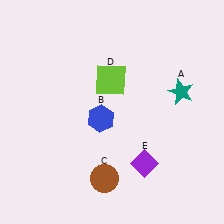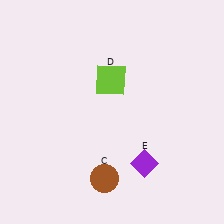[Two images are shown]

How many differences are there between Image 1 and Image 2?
There are 2 differences between the two images.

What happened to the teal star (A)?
The teal star (A) was removed in Image 2. It was in the top-right area of Image 1.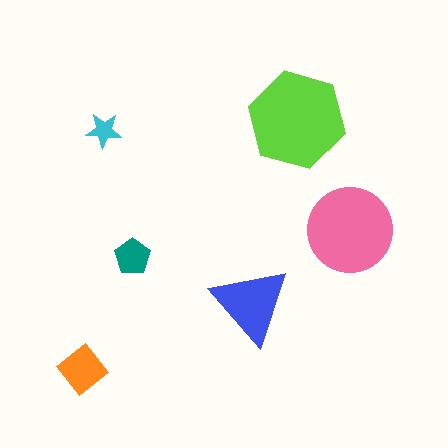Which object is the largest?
The lime hexagon.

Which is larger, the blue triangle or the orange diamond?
The blue triangle.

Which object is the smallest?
The cyan star.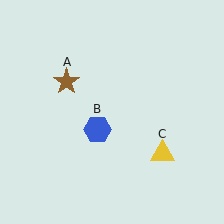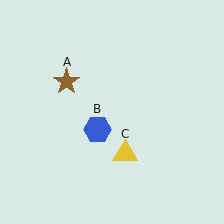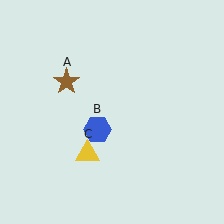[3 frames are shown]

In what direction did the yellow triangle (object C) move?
The yellow triangle (object C) moved left.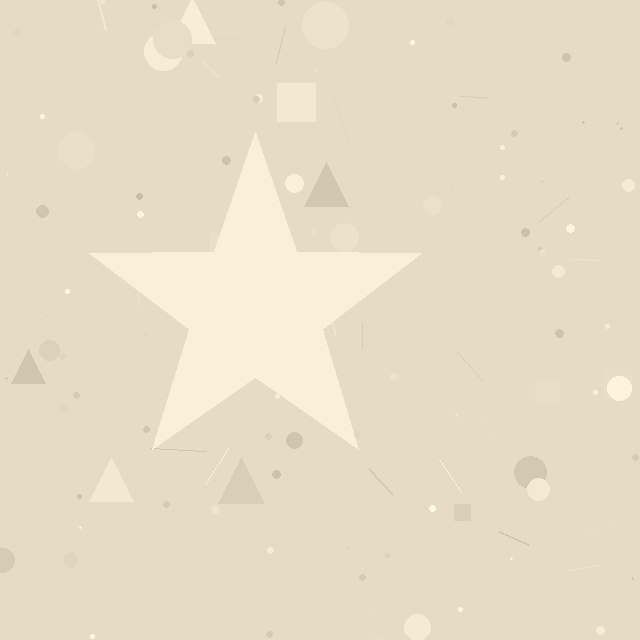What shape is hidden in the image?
A star is hidden in the image.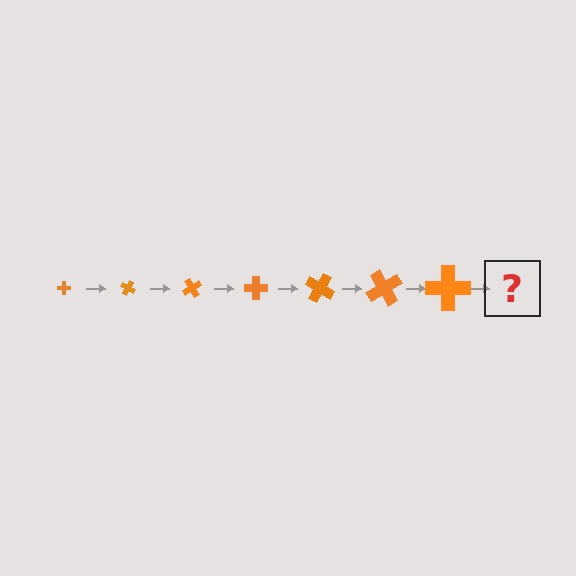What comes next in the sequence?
The next element should be a cross, larger than the previous one and rotated 210 degrees from the start.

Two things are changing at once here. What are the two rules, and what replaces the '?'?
The two rules are that the cross grows larger each step and it rotates 30 degrees each step. The '?' should be a cross, larger than the previous one and rotated 210 degrees from the start.